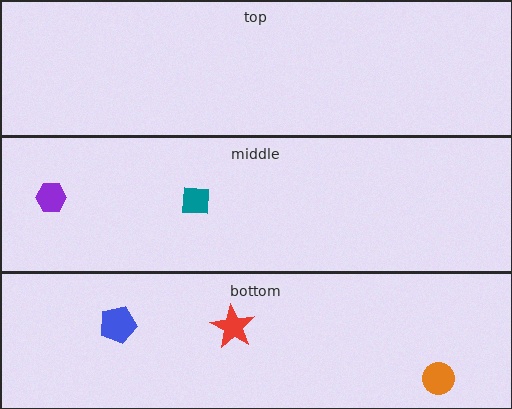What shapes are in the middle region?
The teal square, the purple hexagon.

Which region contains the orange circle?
The bottom region.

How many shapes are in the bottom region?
3.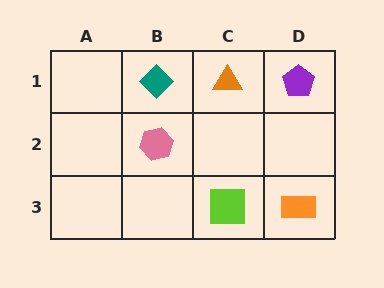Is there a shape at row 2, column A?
No, that cell is empty.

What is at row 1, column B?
A teal diamond.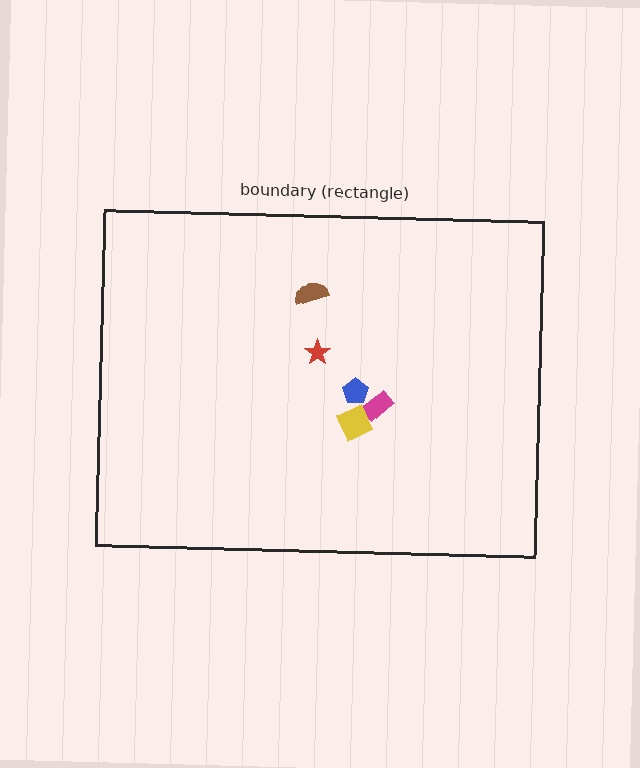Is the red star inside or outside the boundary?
Inside.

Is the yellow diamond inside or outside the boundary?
Inside.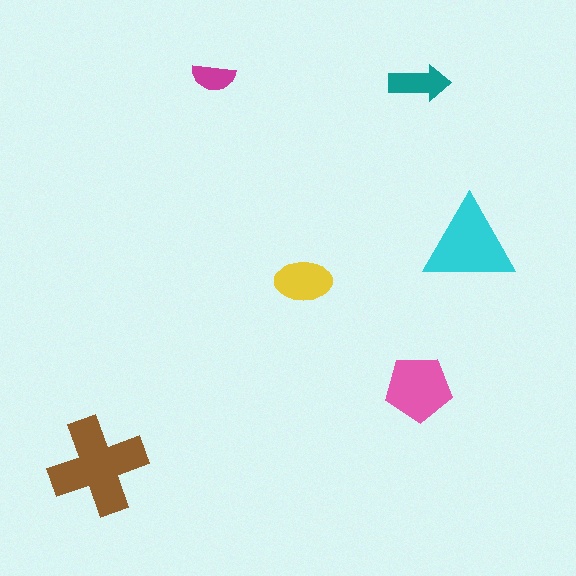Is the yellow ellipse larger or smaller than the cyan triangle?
Smaller.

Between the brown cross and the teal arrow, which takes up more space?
The brown cross.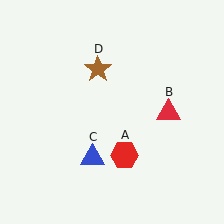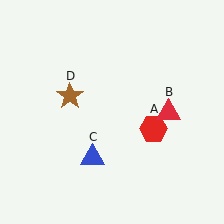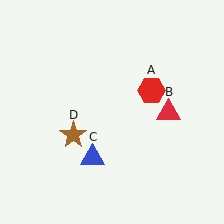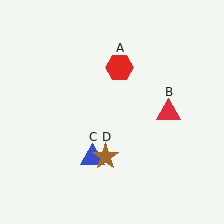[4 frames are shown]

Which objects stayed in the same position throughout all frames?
Red triangle (object B) and blue triangle (object C) remained stationary.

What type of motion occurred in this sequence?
The red hexagon (object A), brown star (object D) rotated counterclockwise around the center of the scene.